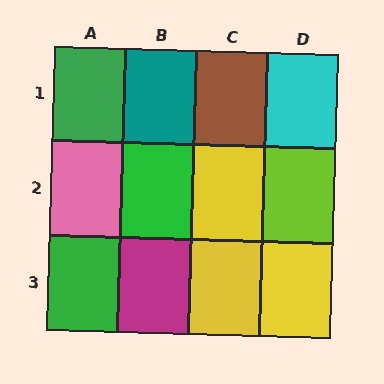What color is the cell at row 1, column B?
Teal.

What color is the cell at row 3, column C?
Yellow.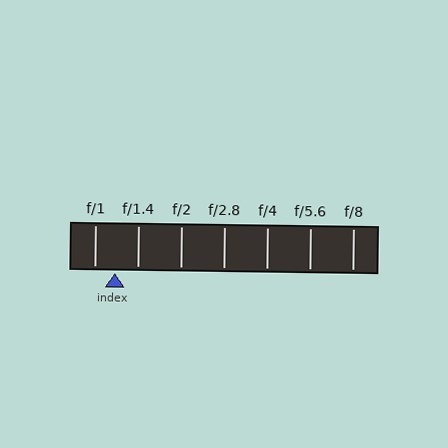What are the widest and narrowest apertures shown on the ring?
The widest aperture shown is f/1 and the narrowest is f/8.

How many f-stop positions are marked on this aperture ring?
There are 7 f-stop positions marked.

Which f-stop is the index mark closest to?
The index mark is closest to f/1.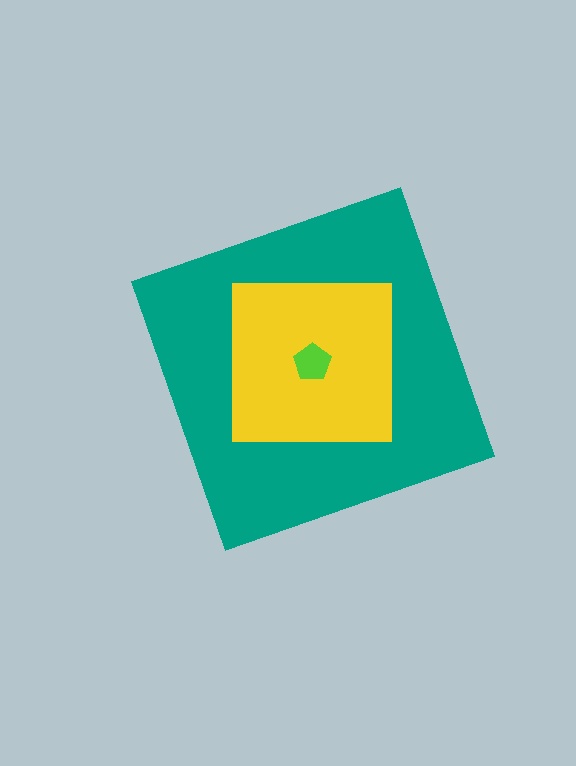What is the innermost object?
The lime pentagon.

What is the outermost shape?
The teal diamond.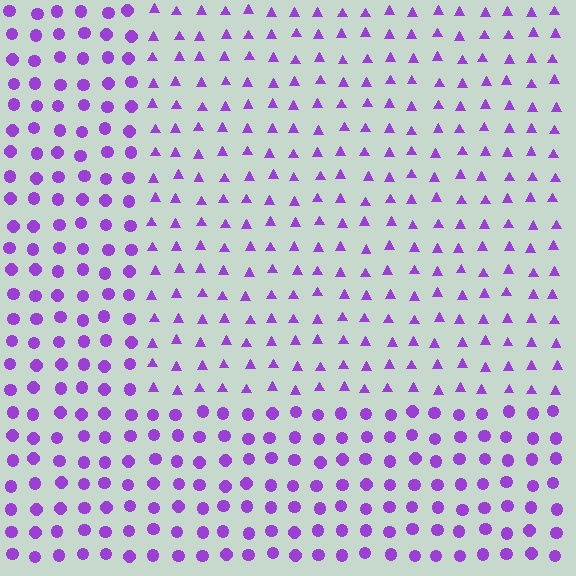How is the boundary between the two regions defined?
The boundary is defined by a change in element shape: triangles inside vs. circles outside. All elements share the same color and spacing.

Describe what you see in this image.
The image is filled with small purple elements arranged in a uniform grid. A rectangle-shaped region contains triangles, while the surrounding area contains circles. The boundary is defined purely by the change in element shape.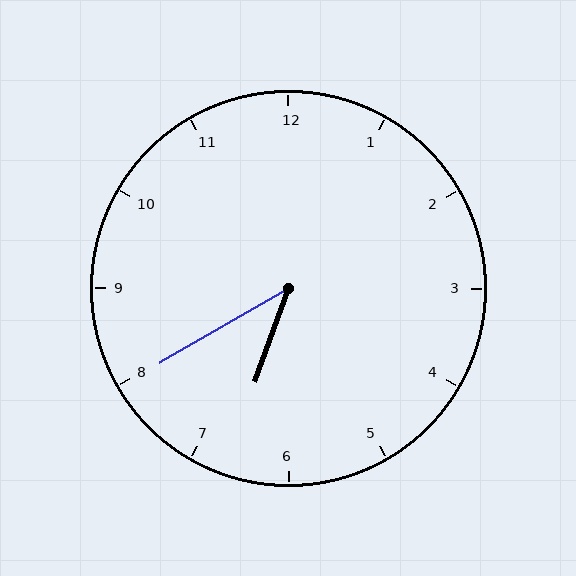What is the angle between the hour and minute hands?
Approximately 40 degrees.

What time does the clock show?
6:40.